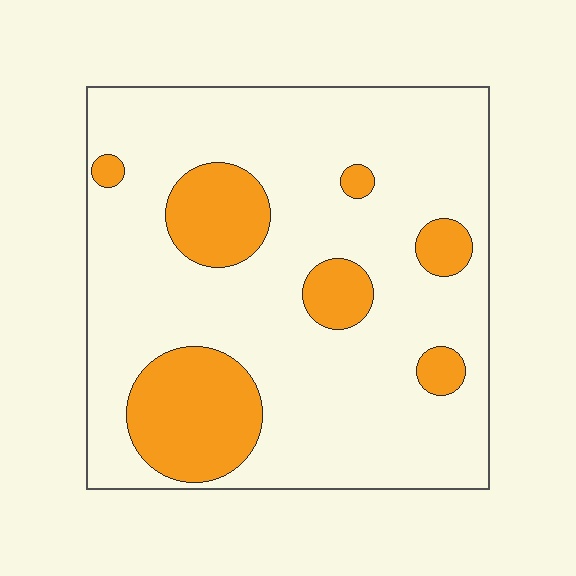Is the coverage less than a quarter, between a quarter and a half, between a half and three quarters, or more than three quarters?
Less than a quarter.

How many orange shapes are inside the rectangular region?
7.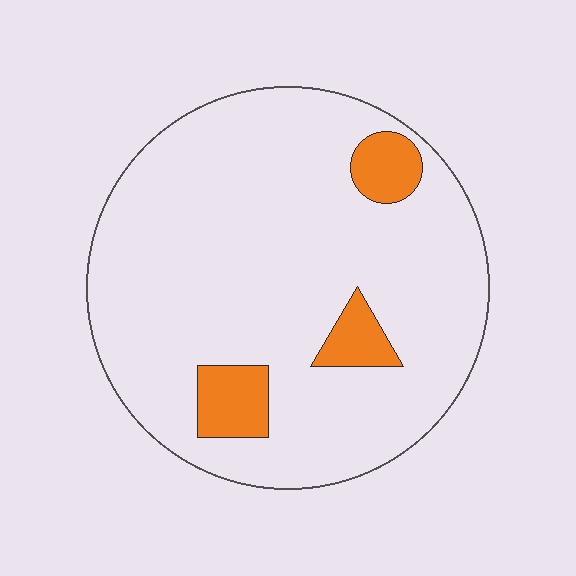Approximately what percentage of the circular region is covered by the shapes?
Approximately 10%.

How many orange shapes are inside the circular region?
3.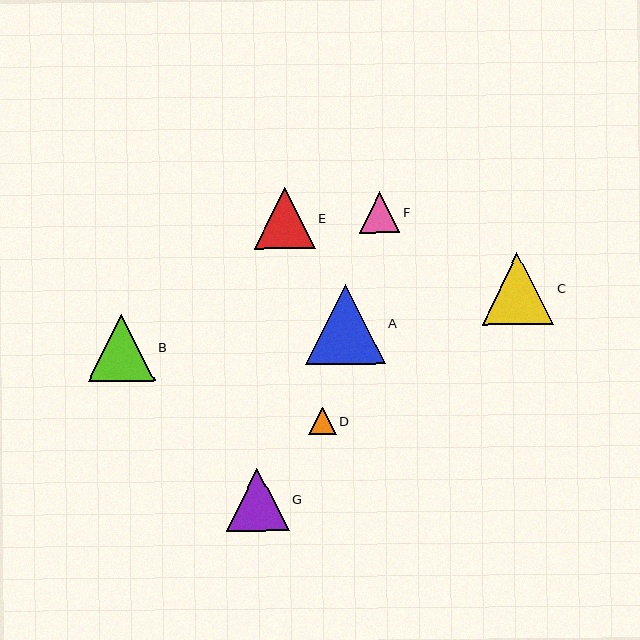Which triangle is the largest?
Triangle A is the largest with a size of approximately 80 pixels.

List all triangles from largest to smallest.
From largest to smallest: A, C, B, G, E, F, D.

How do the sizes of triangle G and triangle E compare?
Triangle G and triangle E are approximately the same size.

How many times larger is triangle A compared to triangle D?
Triangle A is approximately 2.9 times the size of triangle D.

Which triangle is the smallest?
Triangle D is the smallest with a size of approximately 28 pixels.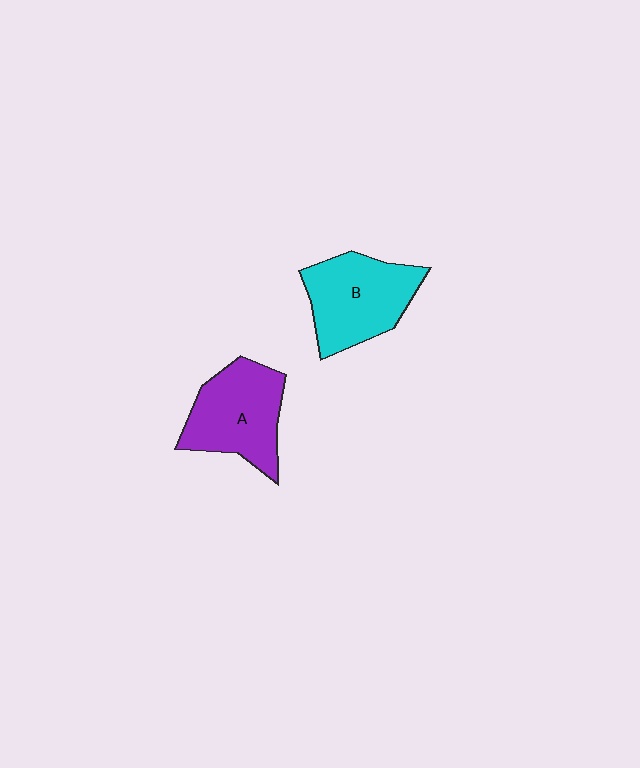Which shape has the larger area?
Shape B (cyan).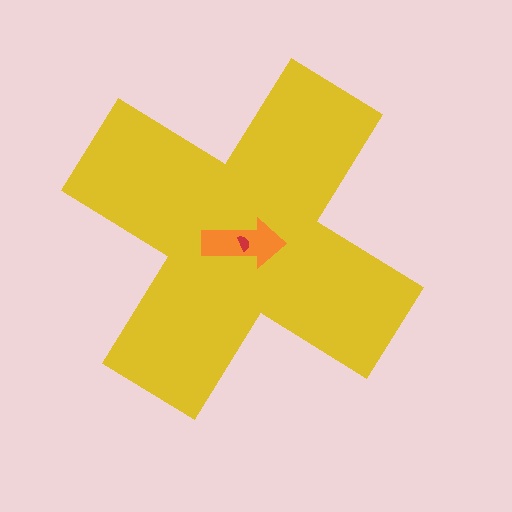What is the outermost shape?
The yellow cross.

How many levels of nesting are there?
3.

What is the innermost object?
The red semicircle.